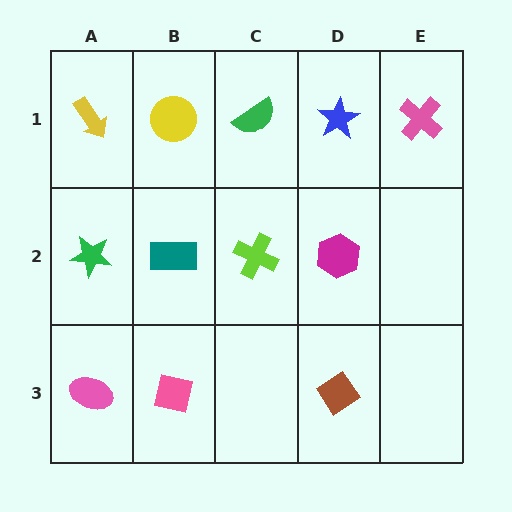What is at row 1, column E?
A pink cross.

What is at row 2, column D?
A magenta hexagon.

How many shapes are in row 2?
4 shapes.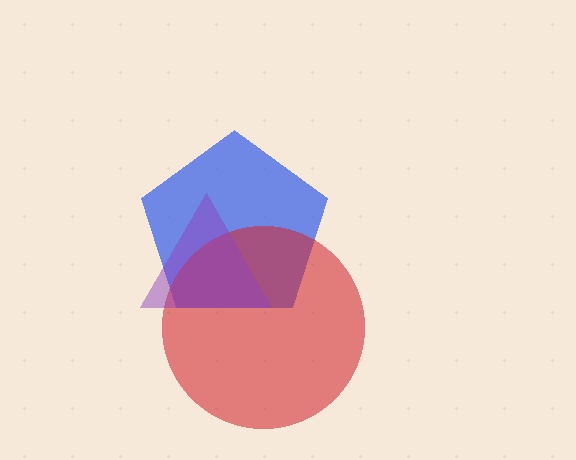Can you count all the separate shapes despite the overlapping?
Yes, there are 3 separate shapes.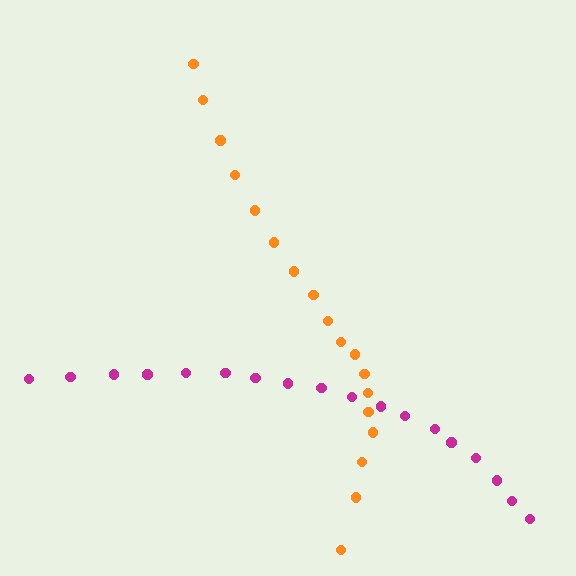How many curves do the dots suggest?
There are 2 distinct paths.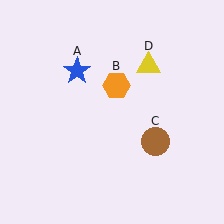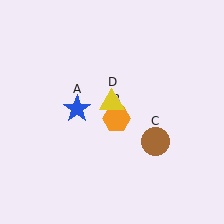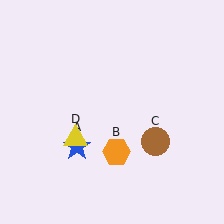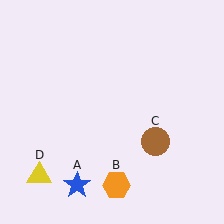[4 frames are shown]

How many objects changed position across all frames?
3 objects changed position: blue star (object A), orange hexagon (object B), yellow triangle (object D).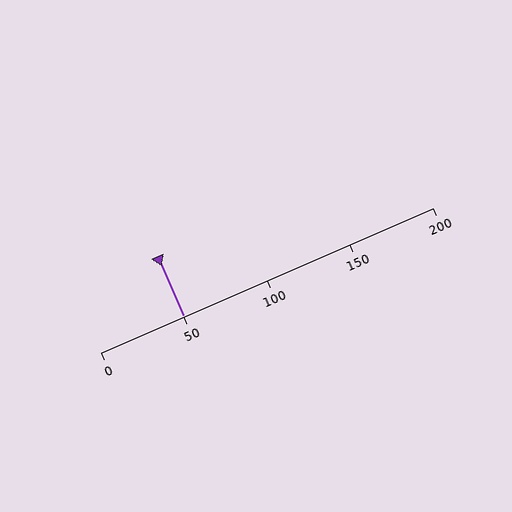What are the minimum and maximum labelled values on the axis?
The axis runs from 0 to 200.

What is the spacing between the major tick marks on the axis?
The major ticks are spaced 50 apart.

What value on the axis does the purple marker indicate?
The marker indicates approximately 50.